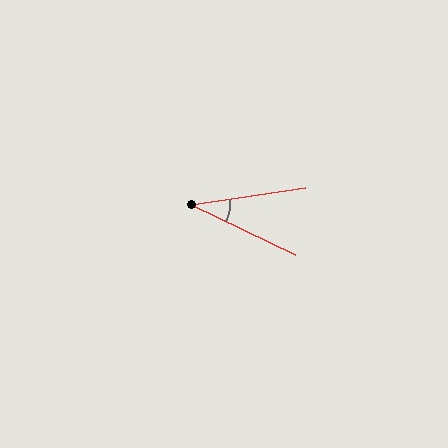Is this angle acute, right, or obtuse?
It is acute.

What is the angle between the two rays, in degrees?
Approximately 34 degrees.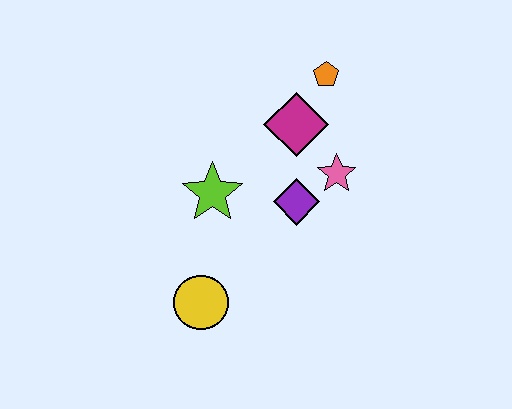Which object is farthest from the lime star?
The orange pentagon is farthest from the lime star.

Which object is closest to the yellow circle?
The lime star is closest to the yellow circle.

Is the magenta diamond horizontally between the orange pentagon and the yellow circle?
Yes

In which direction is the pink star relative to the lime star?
The pink star is to the right of the lime star.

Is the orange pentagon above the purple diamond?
Yes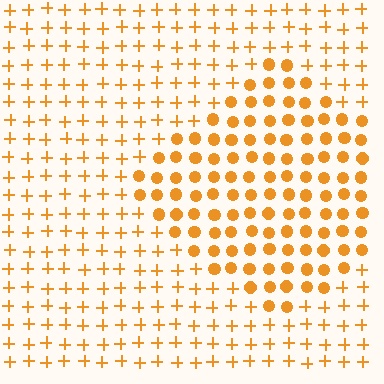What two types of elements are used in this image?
The image uses circles inside the diamond region and plus signs outside it.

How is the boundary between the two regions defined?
The boundary is defined by a change in element shape: circles inside vs. plus signs outside. All elements share the same color and spacing.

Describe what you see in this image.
The image is filled with small orange elements arranged in a uniform grid. A diamond-shaped region contains circles, while the surrounding area contains plus signs. The boundary is defined purely by the change in element shape.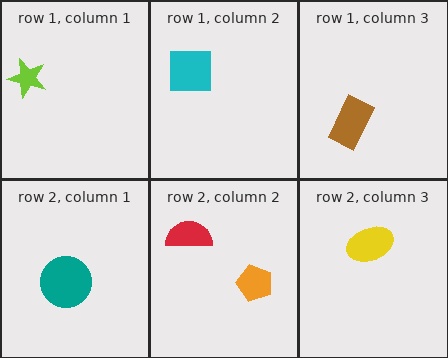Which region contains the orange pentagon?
The row 2, column 2 region.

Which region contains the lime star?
The row 1, column 1 region.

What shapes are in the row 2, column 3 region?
The yellow ellipse.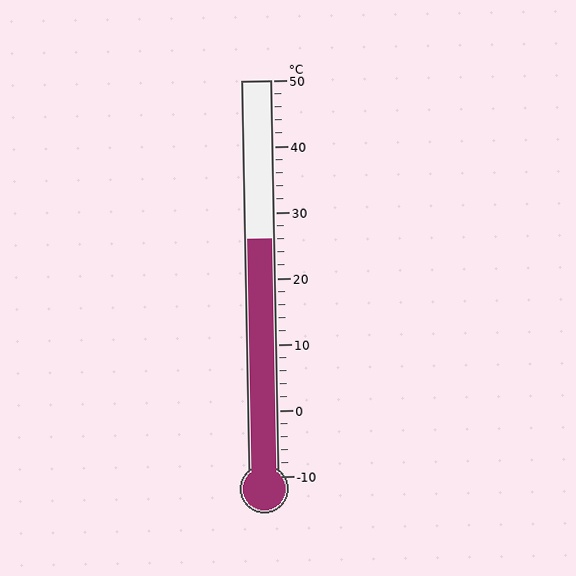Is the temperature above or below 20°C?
The temperature is above 20°C.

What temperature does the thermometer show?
The thermometer shows approximately 26°C.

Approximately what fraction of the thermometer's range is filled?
The thermometer is filled to approximately 60% of its range.